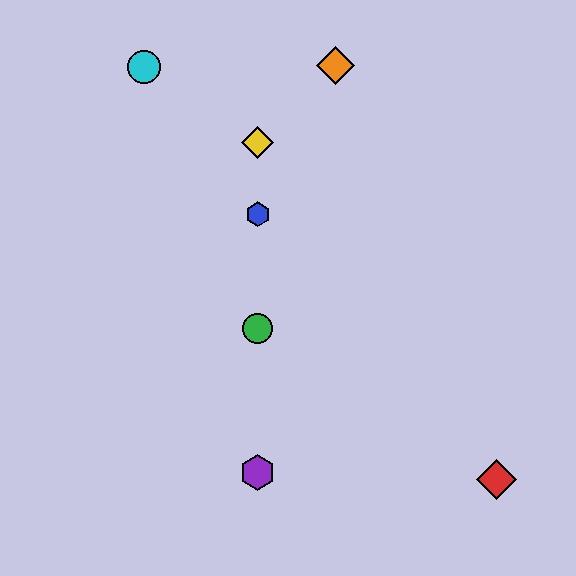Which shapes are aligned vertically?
The blue hexagon, the green circle, the yellow diamond, the purple hexagon are aligned vertically.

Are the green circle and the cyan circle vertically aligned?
No, the green circle is at x≈258 and the cyan circle is at x≈144.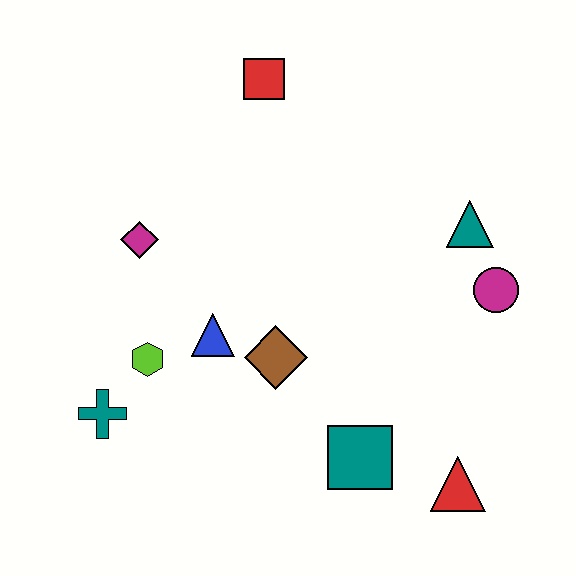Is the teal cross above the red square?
No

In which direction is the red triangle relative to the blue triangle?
The red triangle is to the right of the blue triangle.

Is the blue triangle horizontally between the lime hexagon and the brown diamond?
Yes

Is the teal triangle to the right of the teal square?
Yes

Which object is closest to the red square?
The magenta diamond is closest to the red square.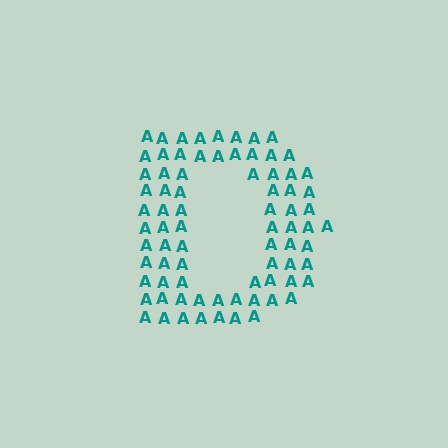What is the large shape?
The large shape is the letter D.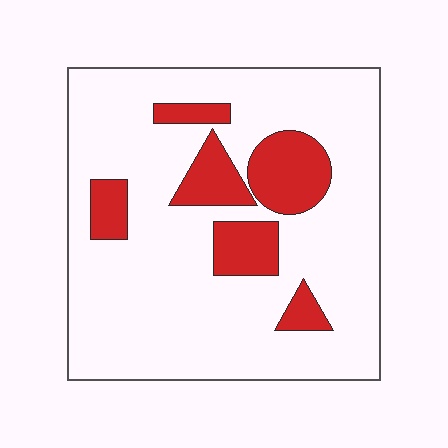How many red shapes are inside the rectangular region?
6.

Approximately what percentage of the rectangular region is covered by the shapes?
Approximately 20%.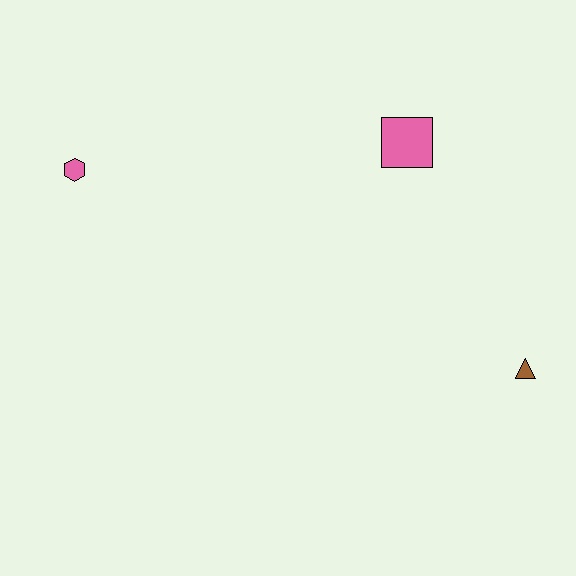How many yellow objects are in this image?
There are no yellow objects.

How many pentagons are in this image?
There are no pentagons.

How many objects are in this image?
There are 3 objects.